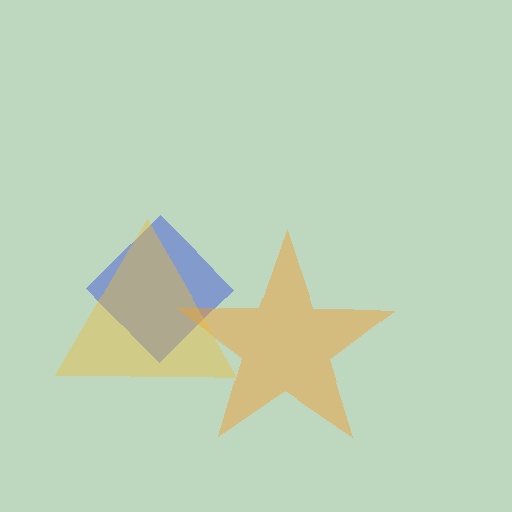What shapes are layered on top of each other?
The layered shapes are: a blue diamond, an orange star, a yellow triangle.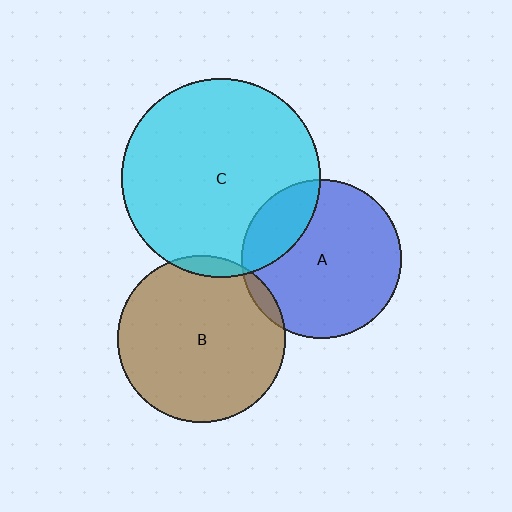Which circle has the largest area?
Circle C (cyan).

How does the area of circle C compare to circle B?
Approximately 1.4 times.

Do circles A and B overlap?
Yes.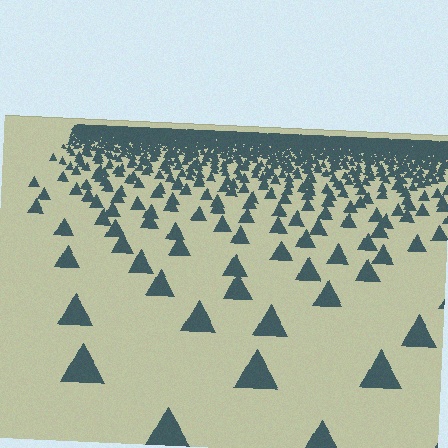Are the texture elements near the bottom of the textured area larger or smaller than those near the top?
Larger. Near the bottom, elements are closer to the viewer and appear at a bigger on-screen size.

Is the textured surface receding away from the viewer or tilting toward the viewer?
The surface is receding away from the viewer. Texture elements get smaller and denser toward the top.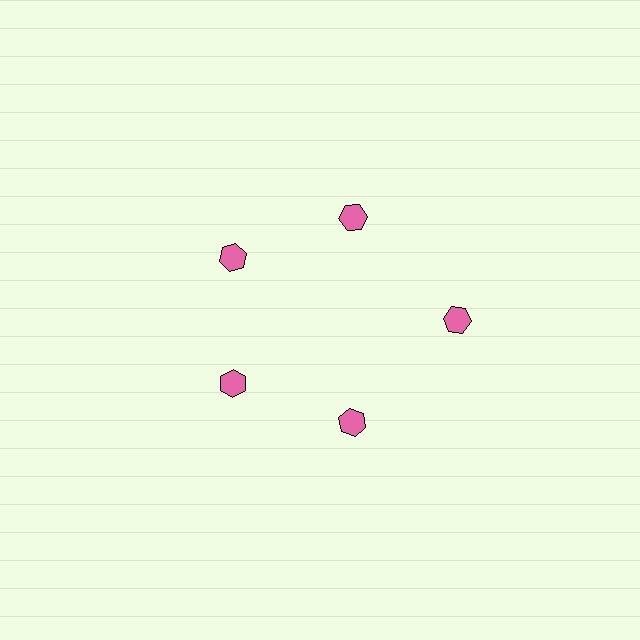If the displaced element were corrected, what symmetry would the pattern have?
It would have 5-fold rotational symmetry — the pattern would map onto itself every 72 degrees.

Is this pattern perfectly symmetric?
No. The 5 pink hexagons are arranged in a ring, but one element near the 3 o'clock position is pushed outward from the center, breaking the 5-fold rotational symmetry.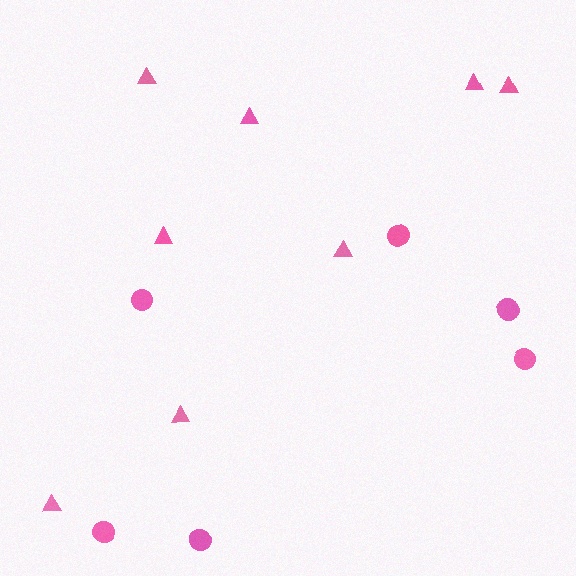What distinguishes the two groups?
There are 2 groups: one group of triangles (8) and one group of circles (6).